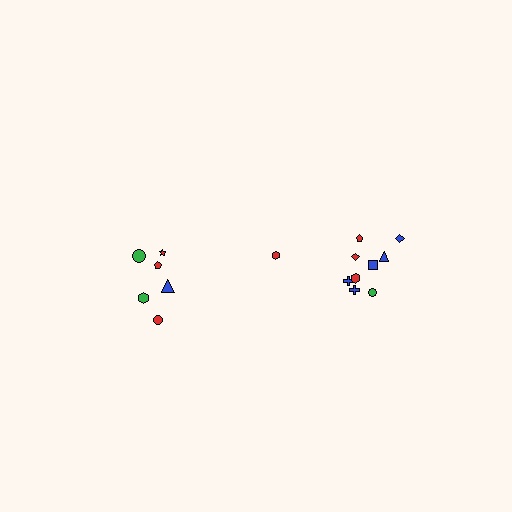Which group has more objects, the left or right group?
The right group.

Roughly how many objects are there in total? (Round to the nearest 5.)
Roughly 15 objects in total.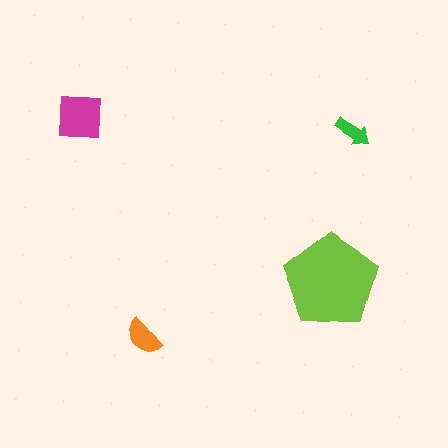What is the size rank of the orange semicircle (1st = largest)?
3rd.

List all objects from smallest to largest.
The green arrow, the orange semicircle, the magenta square, the lime pentagon.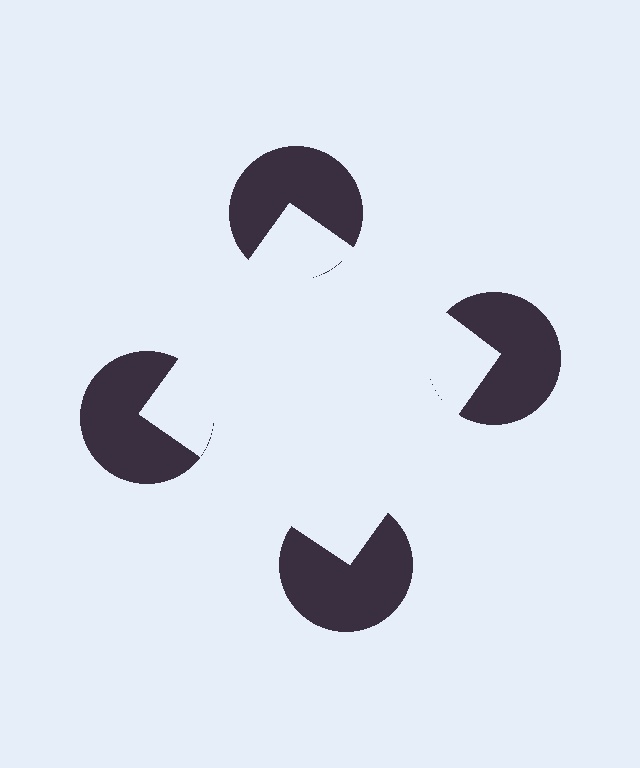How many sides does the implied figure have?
4 sides.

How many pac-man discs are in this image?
There are 4 — one at each vertex of the illusory square.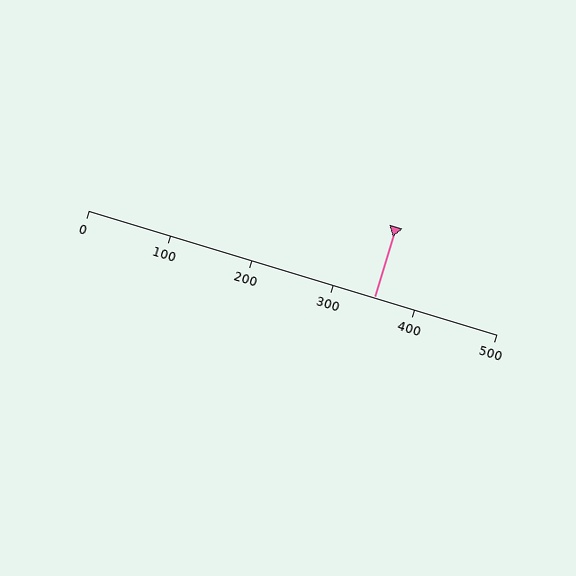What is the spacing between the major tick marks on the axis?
The major ticks are spaced 100 apart.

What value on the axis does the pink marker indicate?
The marker indicates approximately 350.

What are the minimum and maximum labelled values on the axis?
The axis runs from 0 to 500.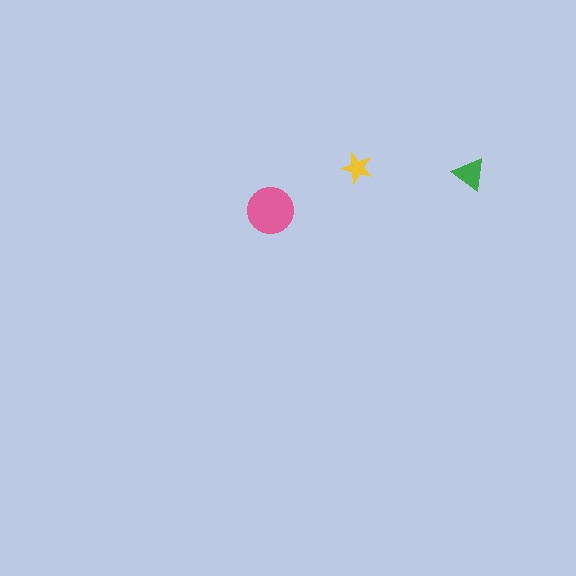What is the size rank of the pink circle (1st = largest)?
1st.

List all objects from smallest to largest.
The yellow star, the green triangle, the pink circle.